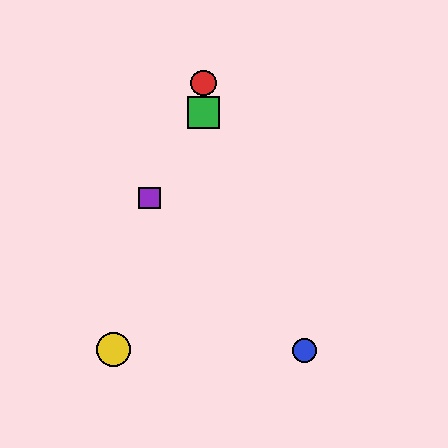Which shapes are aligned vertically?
The red circle, the green square are aligned vertically.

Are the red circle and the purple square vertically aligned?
No, the red circle is at x≈204 and the purple square is at x≈150.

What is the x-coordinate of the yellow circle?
The yellow circle is at x≈113.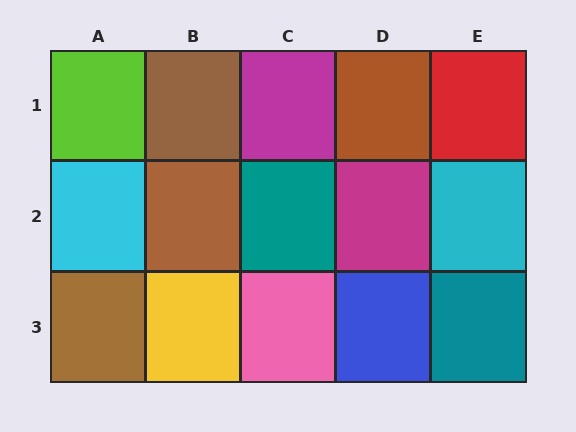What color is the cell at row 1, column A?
Lime.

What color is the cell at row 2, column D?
Magenta.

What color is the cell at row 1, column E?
Red.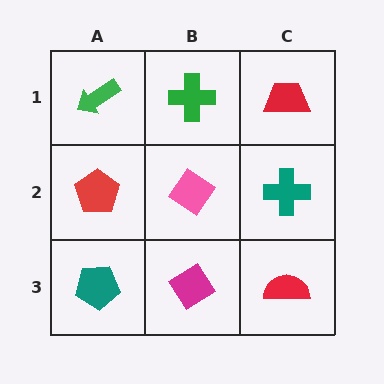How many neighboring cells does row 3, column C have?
2.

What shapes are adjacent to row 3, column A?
A red pentagon (row 2, column A), a magenta diamond (row 3, column B).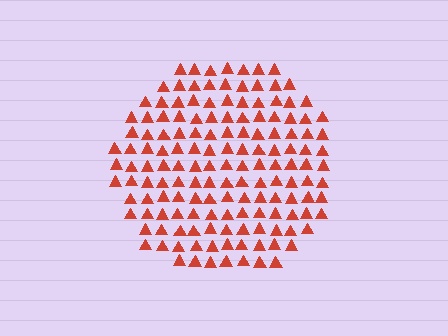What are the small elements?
The small elements are triangles.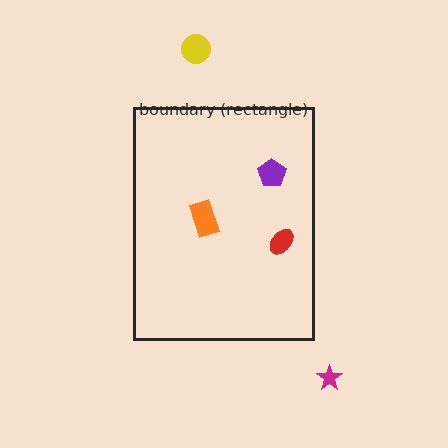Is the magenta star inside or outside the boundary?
Outside.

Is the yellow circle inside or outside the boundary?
Outside.